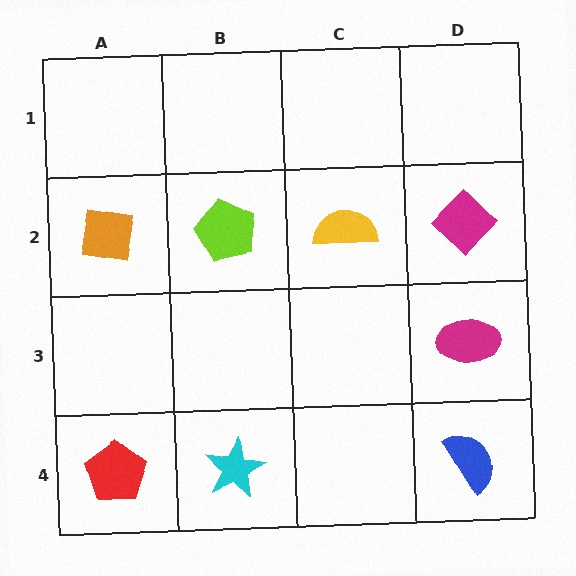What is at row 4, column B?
A cyan star.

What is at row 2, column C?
A yellow semicircle.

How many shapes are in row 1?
0 shapes.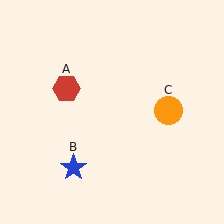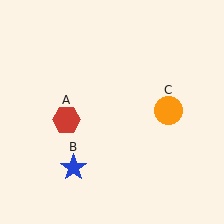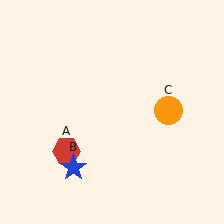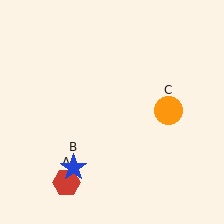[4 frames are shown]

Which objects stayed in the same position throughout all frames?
Blue star (object B) and orange circle (object C) remained stationary.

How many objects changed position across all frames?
1 object changed position: red hexagon (object A).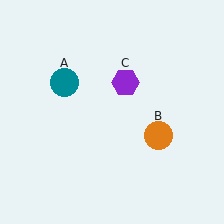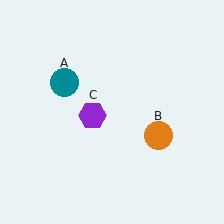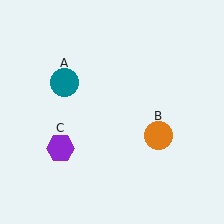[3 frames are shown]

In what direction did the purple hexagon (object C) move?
The purple hexagon (object C) moved down and to the left.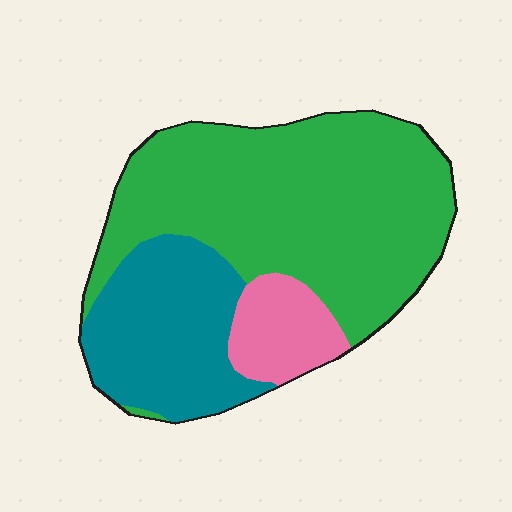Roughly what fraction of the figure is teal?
Teal takes up about one quarter (1/4) of the figure.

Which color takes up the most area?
Green, at roughly 60%.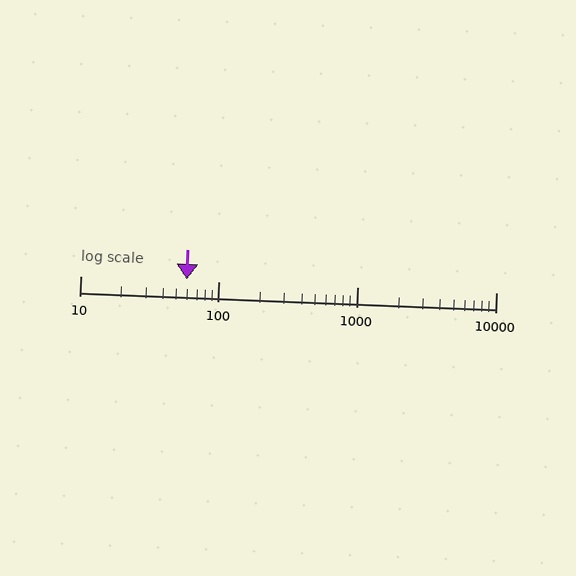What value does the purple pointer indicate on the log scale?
The pointer indicates approximately 59.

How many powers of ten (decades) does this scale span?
The scale spans 3 decades, from 10 to 10000.